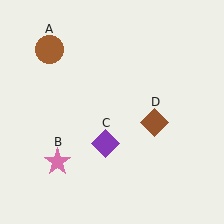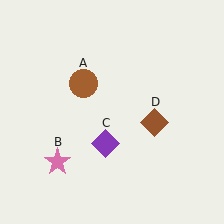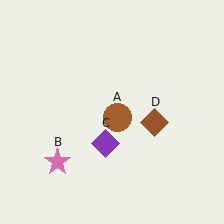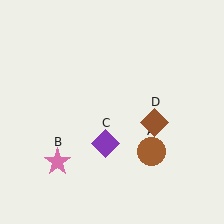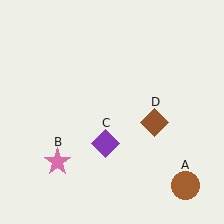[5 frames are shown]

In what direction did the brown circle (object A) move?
The brown circle (object A) moved down and to the right.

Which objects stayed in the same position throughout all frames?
Pink star (object B) and purple diamond (object C) and brown diamond (object D) remained stationary.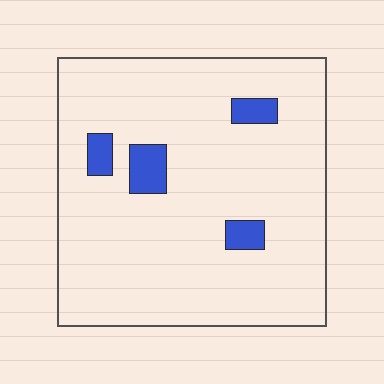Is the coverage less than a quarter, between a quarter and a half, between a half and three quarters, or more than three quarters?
Less than a quarter.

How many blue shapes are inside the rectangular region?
4.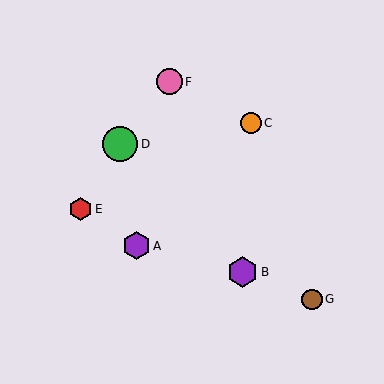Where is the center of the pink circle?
The center of the pink circle is at (169, 82).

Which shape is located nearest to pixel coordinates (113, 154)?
The green circle (labeled D) at (120, 144) is nearest to that location.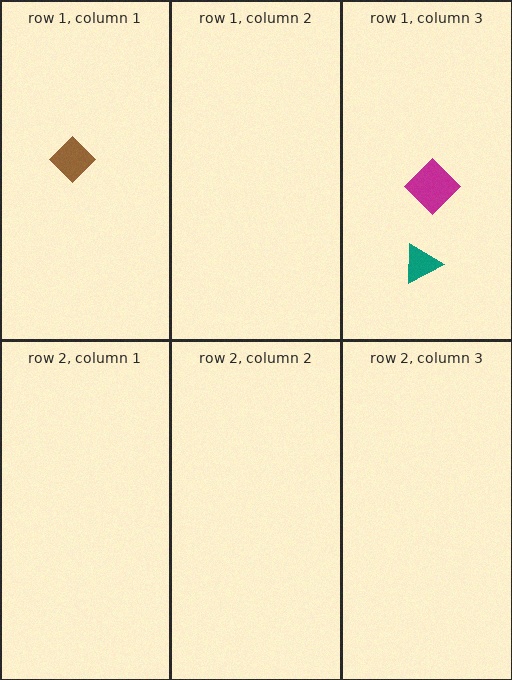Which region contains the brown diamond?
The row 1, column 1 region.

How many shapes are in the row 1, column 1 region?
1.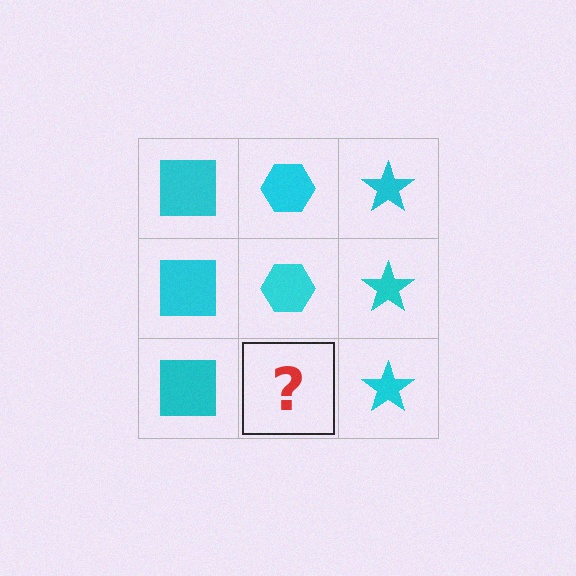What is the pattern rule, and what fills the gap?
The rule is that each column has a consistent shape. The gap should be filled with a cyan hexagon.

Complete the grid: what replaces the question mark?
The question mark should be replaced with a cyan hexagon.